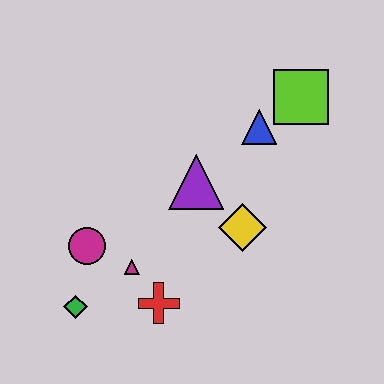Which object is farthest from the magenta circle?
The lime square is farthest from the magenta circle.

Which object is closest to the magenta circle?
The magenta triangle is closest to the magenta circle.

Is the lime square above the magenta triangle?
Yes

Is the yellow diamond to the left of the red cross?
No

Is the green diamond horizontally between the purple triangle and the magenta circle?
No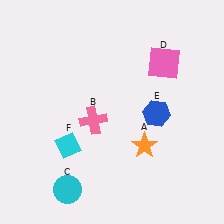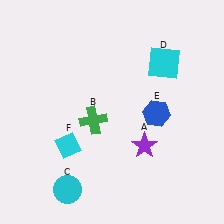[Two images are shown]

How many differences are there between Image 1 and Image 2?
There are 3 differences between the two images.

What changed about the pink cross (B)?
In Image 1, B is pink. In Image 2, it changed to green.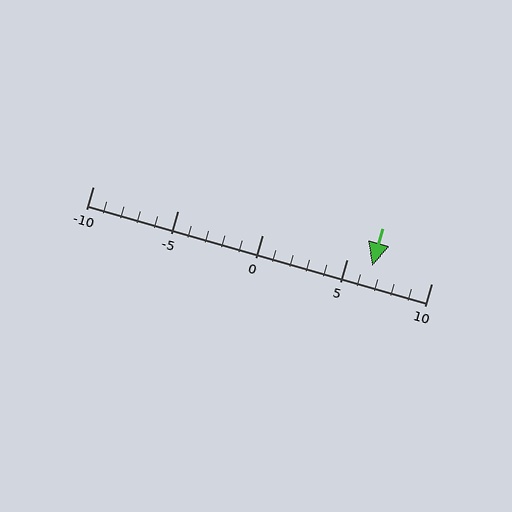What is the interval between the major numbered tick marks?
The major tick marks are spaced 5 units apart.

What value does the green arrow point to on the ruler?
The green arrow points to approximately 6.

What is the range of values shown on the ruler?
The ruler shows values from -10 to 10.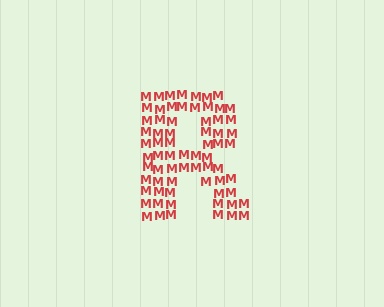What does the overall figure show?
The overall figure shows the letter R.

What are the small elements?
The small elements are letter M's.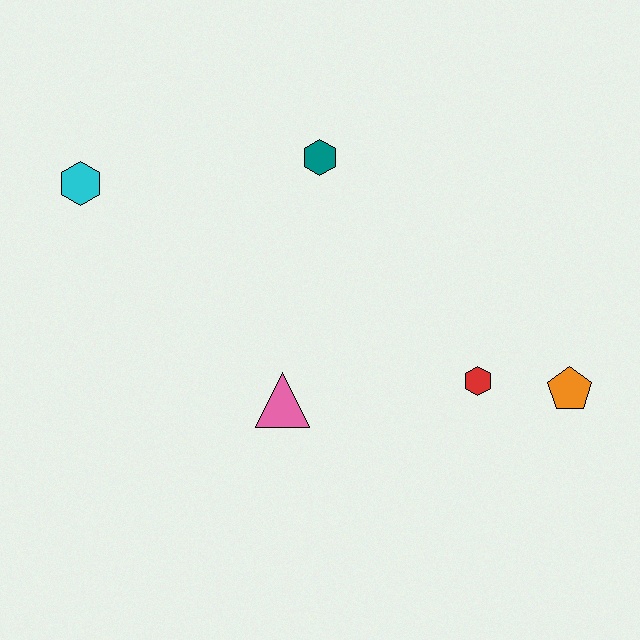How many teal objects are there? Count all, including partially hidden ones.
There is 1 teal object.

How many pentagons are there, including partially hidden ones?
There is 1 pentagon.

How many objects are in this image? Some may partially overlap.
There are 5 objects.